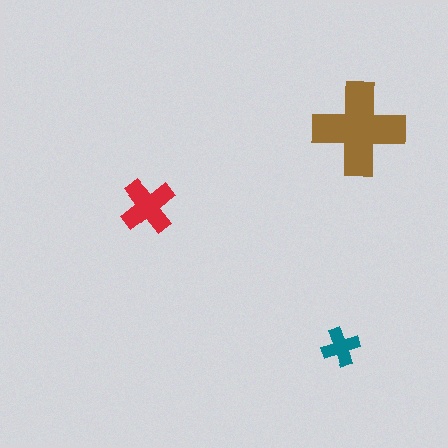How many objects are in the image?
There are 3 objects in the image.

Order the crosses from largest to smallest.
the brown one, the red one, the teal one.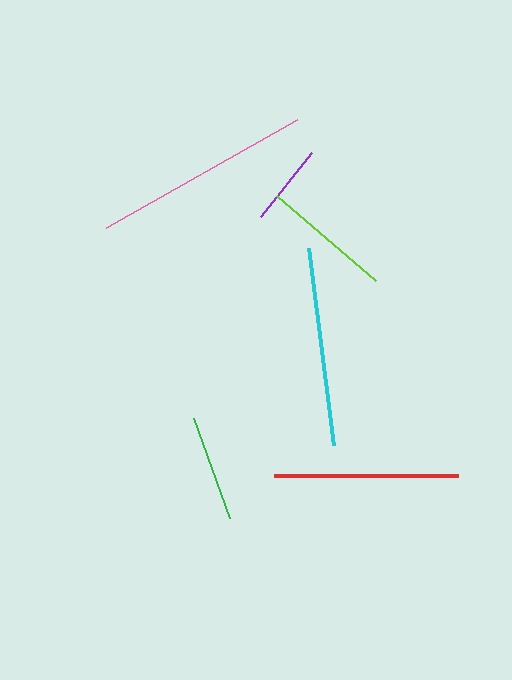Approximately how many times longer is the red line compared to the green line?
The red line is approximately 1.7 times the length of the green line.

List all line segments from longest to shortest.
From longest to shortest: pink, cyan, red, lime, green, purple.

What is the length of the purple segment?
The purple segment is approximately 82 pixels long.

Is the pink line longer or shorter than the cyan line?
The pink line is longer than the cyan line.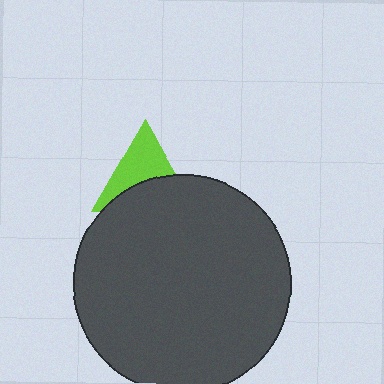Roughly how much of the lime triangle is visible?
About half of it is visible (roughly 52%).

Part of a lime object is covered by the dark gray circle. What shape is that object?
It is a triangle.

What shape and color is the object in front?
The object in front is a dark gray circle.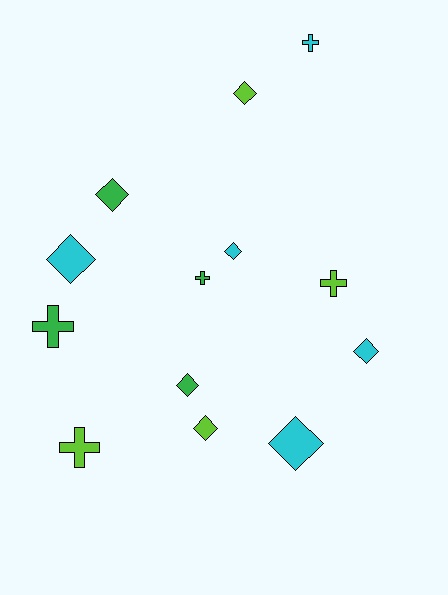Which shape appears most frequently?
Diamond, with 8 objects.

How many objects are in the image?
There are 13 objects.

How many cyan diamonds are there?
There are 4 cyan diamonds.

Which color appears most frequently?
Cyan, with 5 objects.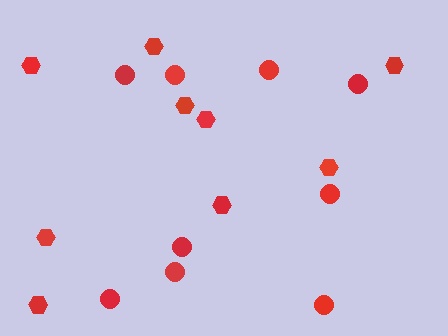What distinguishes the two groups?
There are 2 groups: one group of hexagons (9) and one group of circles (9).